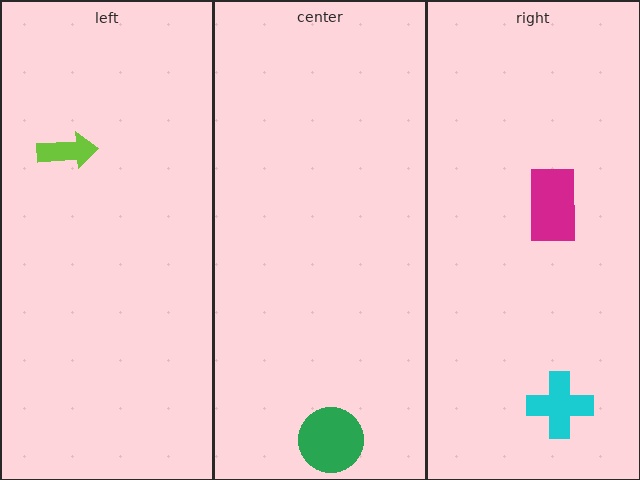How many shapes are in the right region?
2.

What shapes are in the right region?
The magenta rectangle, the cyan cross.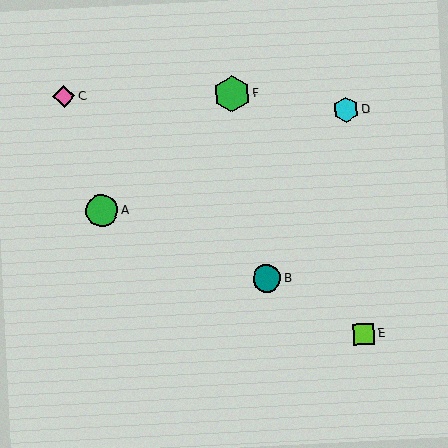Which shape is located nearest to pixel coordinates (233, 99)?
The green hexagon (labeled F) at (232, 94) is nearest to that location.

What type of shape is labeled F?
Shape F is a green hexagon.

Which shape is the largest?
The green hexagon (labeled F) is the largest.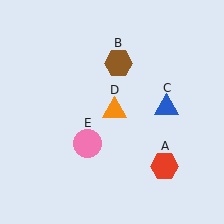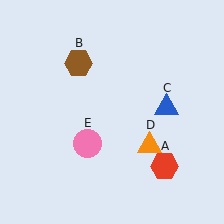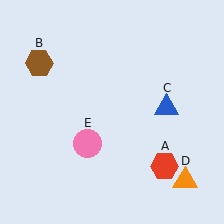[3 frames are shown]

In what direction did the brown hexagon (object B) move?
The brown hexagon (object B) moved left.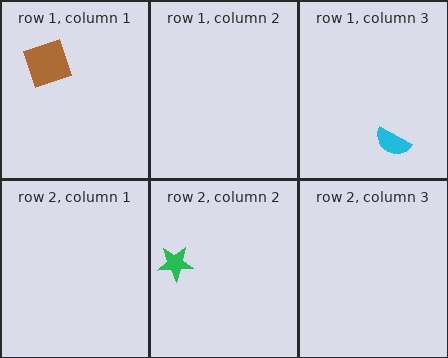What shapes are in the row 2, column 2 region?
The green star.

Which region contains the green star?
The row 2, column 2 region.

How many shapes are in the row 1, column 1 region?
1.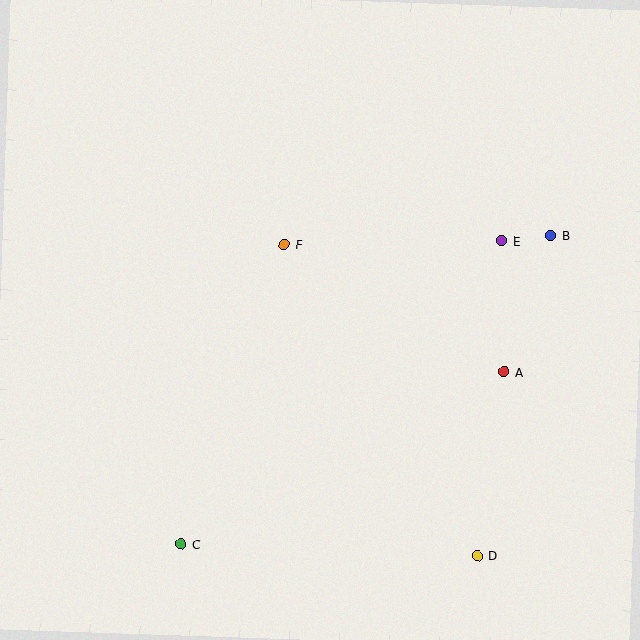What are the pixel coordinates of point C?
Point C is at (181, 544).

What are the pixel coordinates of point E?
Point E is at (502, 241).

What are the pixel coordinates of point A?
Point A is at (504, 372).